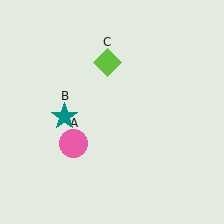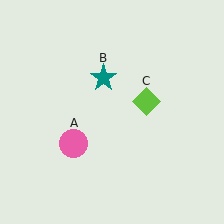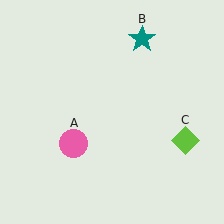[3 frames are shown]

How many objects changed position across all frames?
2 objects changed position: teal star (object B), lime diamond (object C).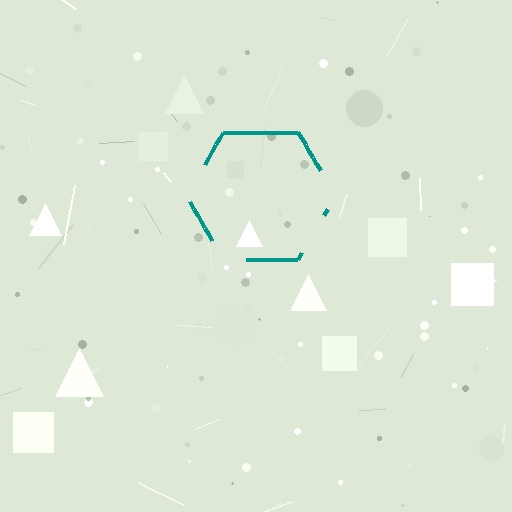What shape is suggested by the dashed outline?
The dashed outline suggests a hexagon.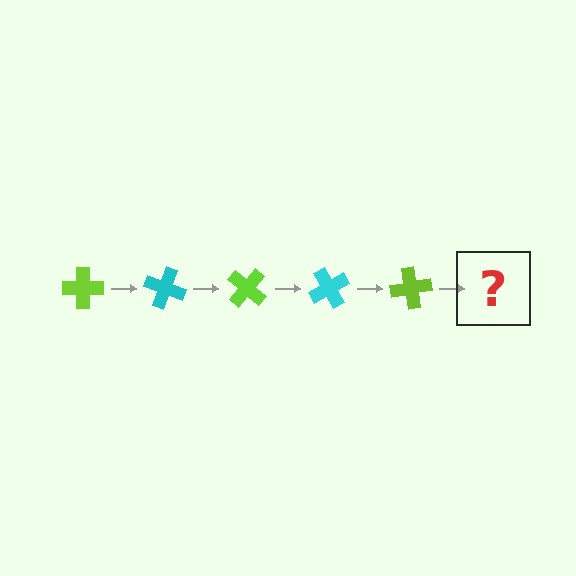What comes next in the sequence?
The next element should be a cyan cross, rotated 100 degrees from the start.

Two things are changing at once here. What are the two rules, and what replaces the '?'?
The two rules are that it rotates 20 degrees each step and the color cycles through lime and cyan. The '?' should be a cyan cross, rotated 100 degrees from the start.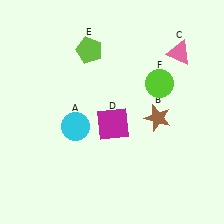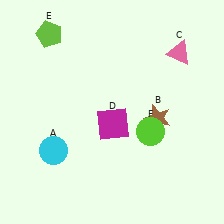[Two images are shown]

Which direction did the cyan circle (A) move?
The cyan circle (A) moved down.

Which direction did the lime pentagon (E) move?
The lime pentagon (E) moved left.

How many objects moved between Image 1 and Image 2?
3 objects moved between the two images.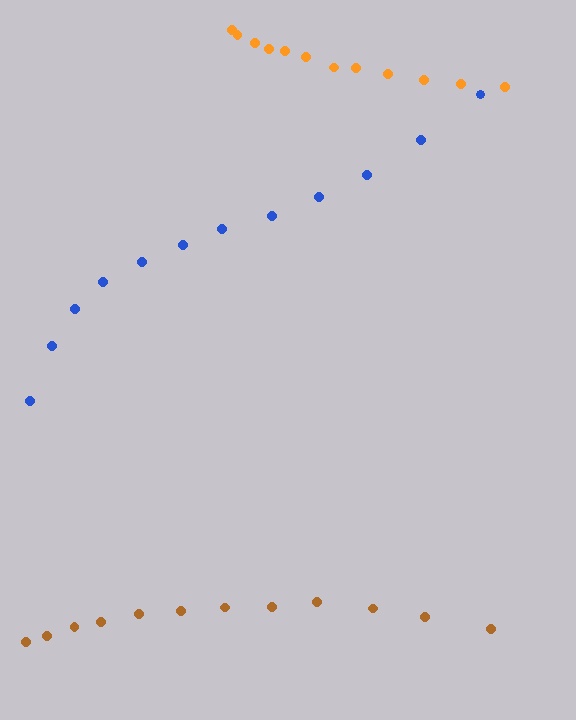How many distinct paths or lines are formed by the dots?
There are 3 distinct paths.